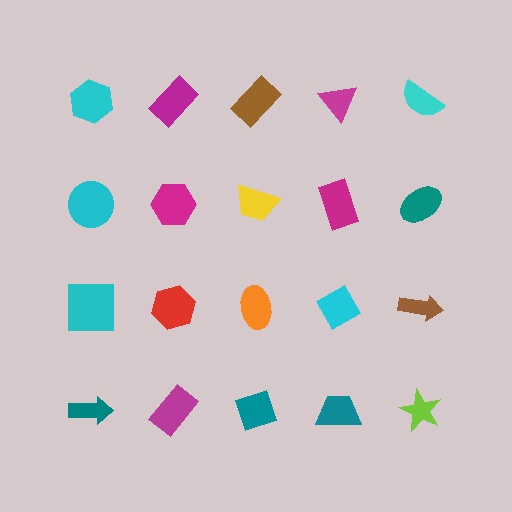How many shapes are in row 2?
5 shapes.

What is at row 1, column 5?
A cyan semicircle.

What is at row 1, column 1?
A cyan hexagon.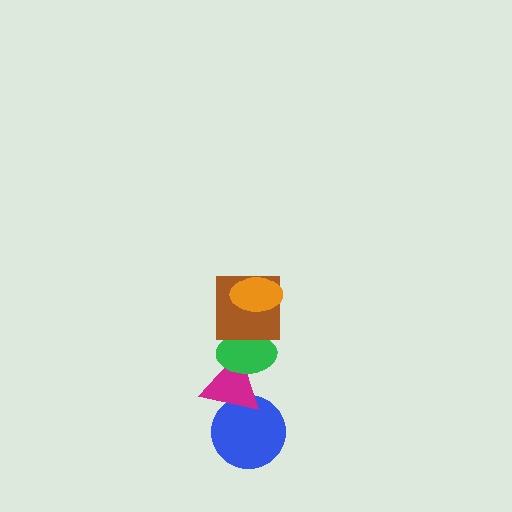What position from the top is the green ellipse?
The green ellipse is 3rd from the top.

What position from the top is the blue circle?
The blue circle is 5th from the top.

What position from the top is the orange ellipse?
The orange ellipse is 1st from the top.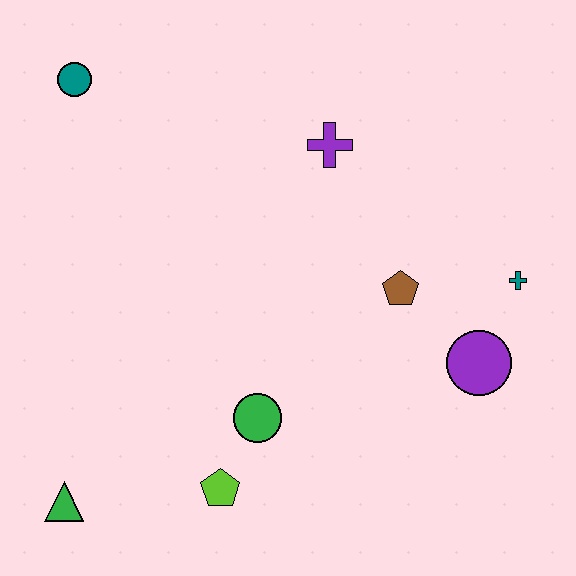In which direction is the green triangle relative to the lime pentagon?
The green triangle is to the left of the lime pentagon.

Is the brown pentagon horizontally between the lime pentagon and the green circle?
No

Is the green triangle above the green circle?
No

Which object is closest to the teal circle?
The purple cross is closest to the teal circle.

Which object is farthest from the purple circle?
The teal circle is farthest from the purple circle.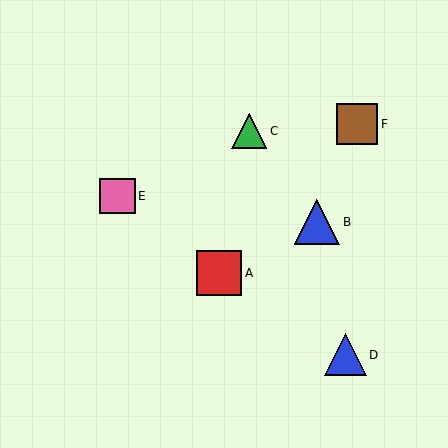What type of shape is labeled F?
Shape F is a brown square.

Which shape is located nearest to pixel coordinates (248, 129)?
The green triangle (labeled C) at (249, 131) is nearest to that location.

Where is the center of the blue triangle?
The center of the blue triangle is at (345, 355).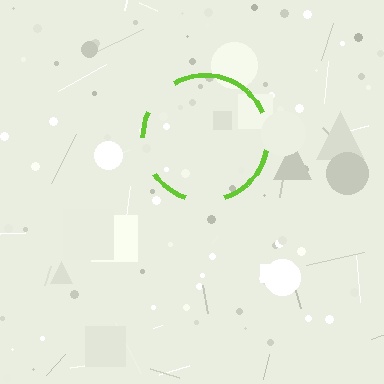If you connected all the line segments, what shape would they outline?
They would outline a circle.